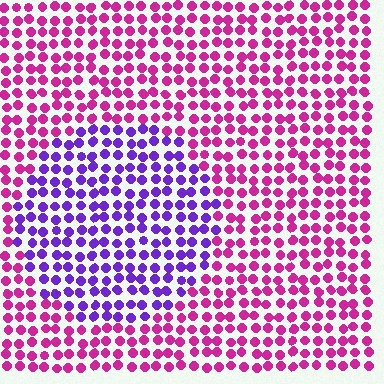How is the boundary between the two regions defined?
The boundary is defined purely by a slight shift in hue (about 52 degrees). Spacing, size, and orientation are identical on both sides.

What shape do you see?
I see a circle.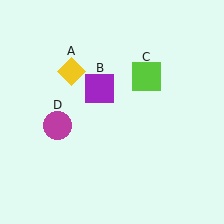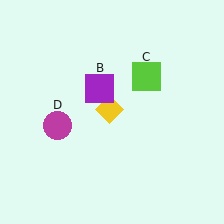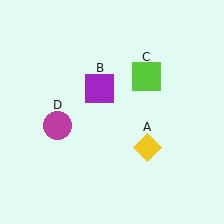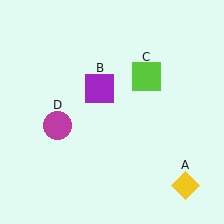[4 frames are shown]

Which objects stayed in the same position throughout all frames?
Purple square (object B) and lime square (object C) and magenta circle (object D) remained stationary.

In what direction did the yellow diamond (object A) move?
The yellow diamond (object A) moved down and to the right.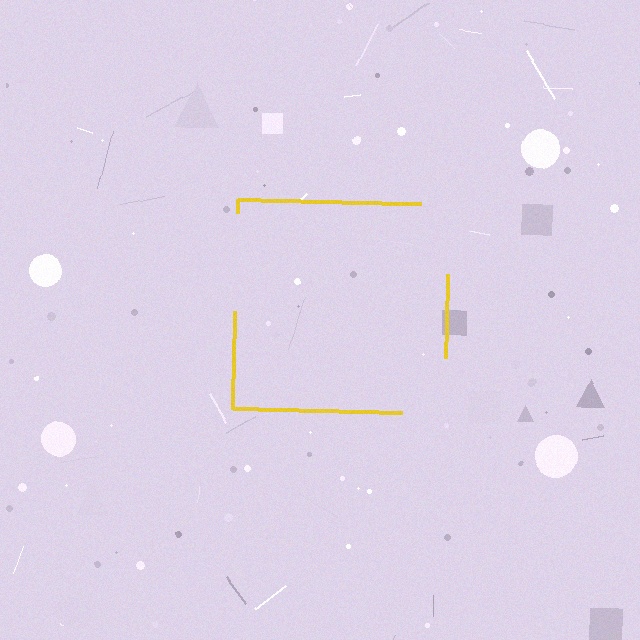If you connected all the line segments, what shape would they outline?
They would outline a square.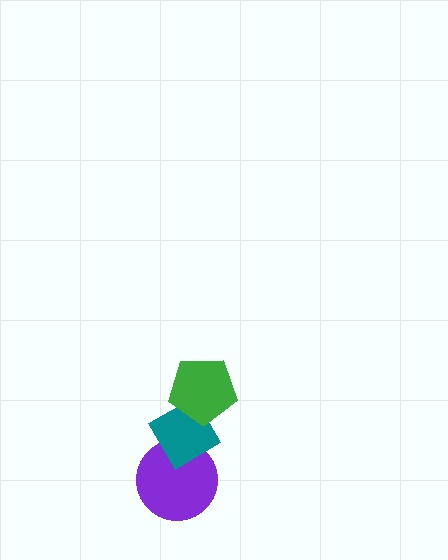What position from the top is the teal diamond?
The teal diamond is 2nd from the top.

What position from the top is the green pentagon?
The green pentagon is 1st from the top.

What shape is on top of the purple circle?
The teal diamond is on top of the purple circle.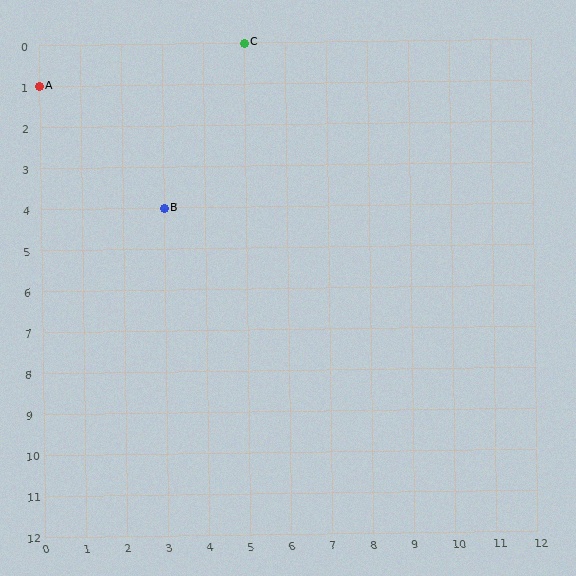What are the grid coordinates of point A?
Point A is at grid coordinates (0, 1).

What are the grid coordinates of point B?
Point B is at grid coordinates (3, 4).